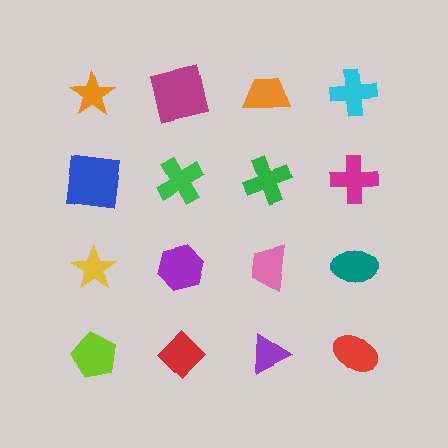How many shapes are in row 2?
4 shapes.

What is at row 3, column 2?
A purple hexagon.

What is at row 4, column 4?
A red ellipse.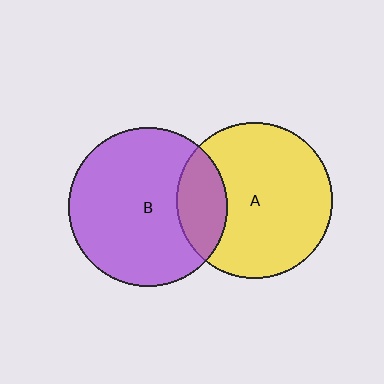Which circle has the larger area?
Circle B (purple).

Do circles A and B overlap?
Yes.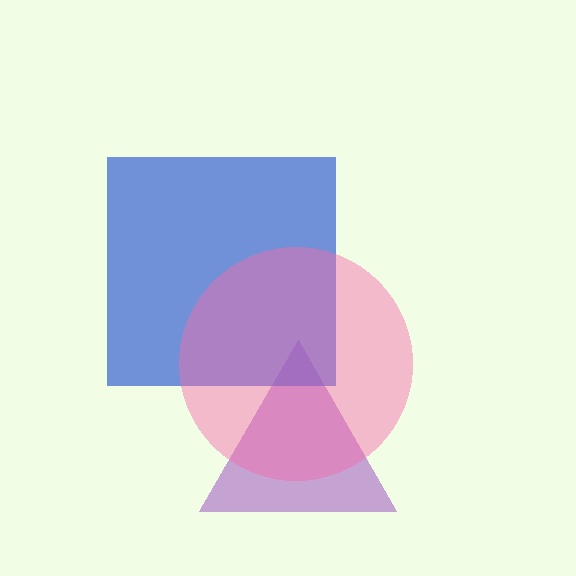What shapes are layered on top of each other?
The layered shapes are: a purple triangle, a blue square, a pink circle.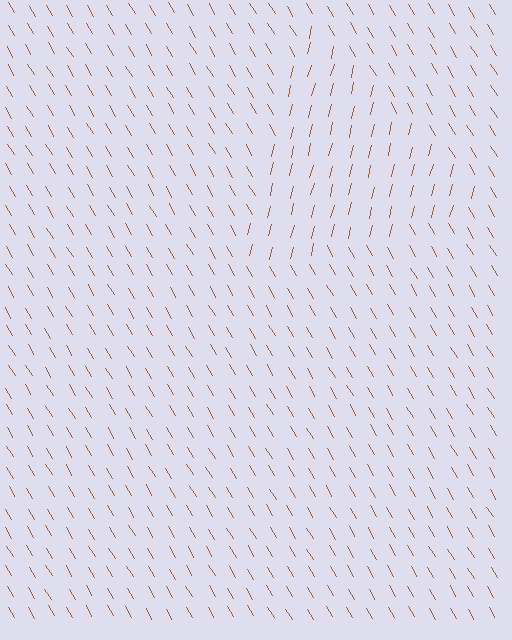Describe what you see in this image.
The image is filled with small brown line segments. A triangle region in the image has lines oriented differently from the surrounding lines, creating a visible texture boundary.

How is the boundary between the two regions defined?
The boundary is defined purely by a change in line orientation (approximately 45 degrees difference). All lines are the same color and thickness.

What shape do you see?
I see a triangle.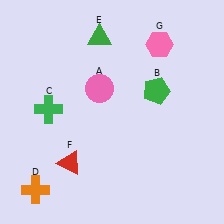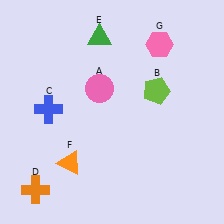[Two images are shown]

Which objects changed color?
B changed from green to lime. C changed from green to blue. F changed from red to orange.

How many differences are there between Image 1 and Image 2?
There are 3 differences between the two images.